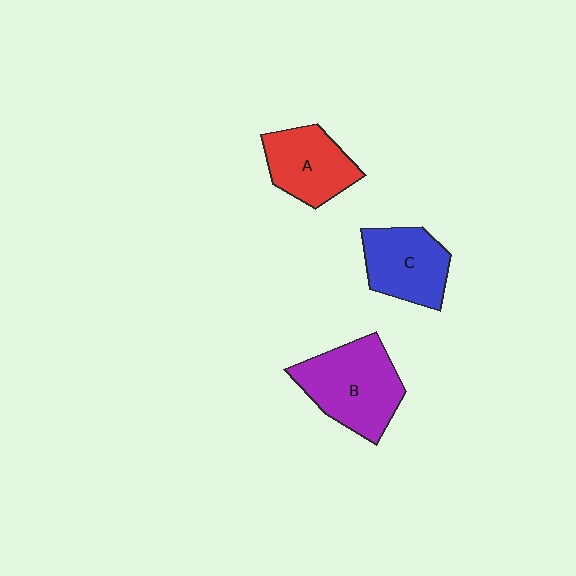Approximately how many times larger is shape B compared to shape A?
Approximately 1.4 times.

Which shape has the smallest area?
Shape A (red).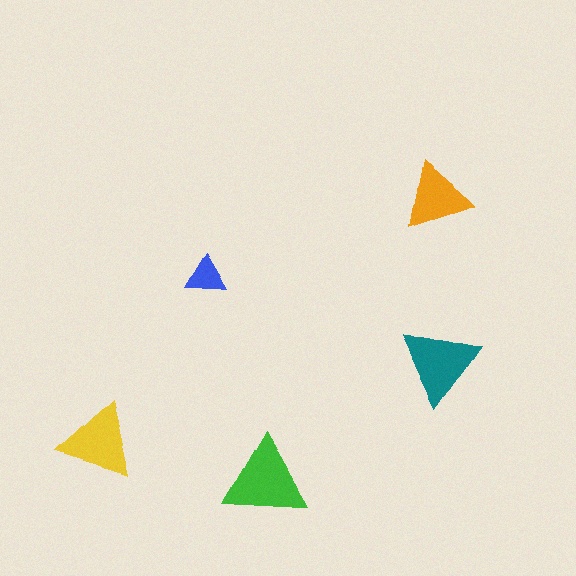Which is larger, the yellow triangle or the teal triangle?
The teal one.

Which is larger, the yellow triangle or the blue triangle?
The yellow one.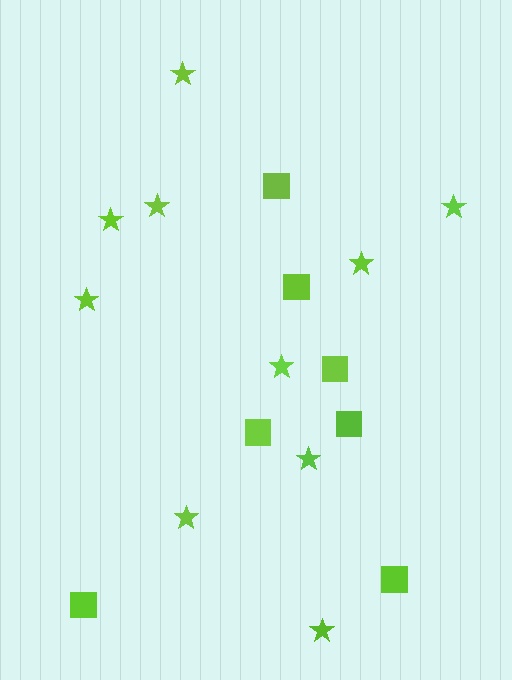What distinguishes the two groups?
There are 2 groups: one group of stars (10) and one group of squares (7).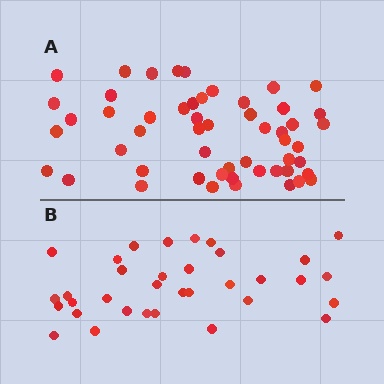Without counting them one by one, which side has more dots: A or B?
Region A (the top region) has more dots.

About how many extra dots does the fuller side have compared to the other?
Region A has approximately 20 more dots than region B.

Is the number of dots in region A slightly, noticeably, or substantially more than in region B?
Region A has substantially more. The ratio is roughly 1.6 to 1.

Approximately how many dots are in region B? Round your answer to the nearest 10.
About 30 dots. (The exact count is 34, which rounds to 30.)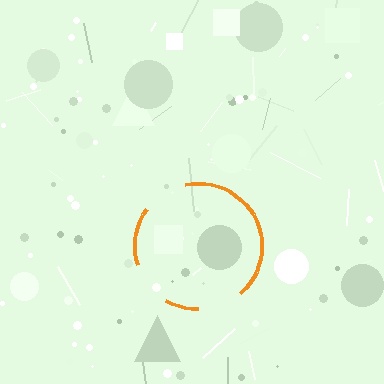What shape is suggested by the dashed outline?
The dashed outline suggests a circle.